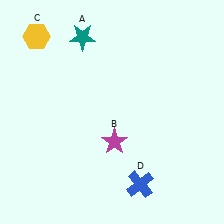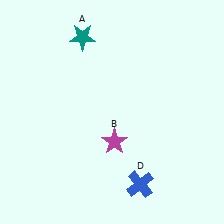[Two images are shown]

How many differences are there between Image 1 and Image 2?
There is 1 difference between the two images.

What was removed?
The yellow hexagon (C) was removed in Image 2.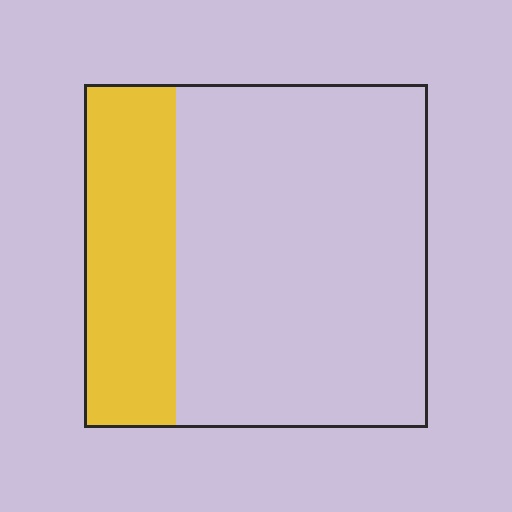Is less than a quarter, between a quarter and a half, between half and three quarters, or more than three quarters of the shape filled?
Between a quarter and a half.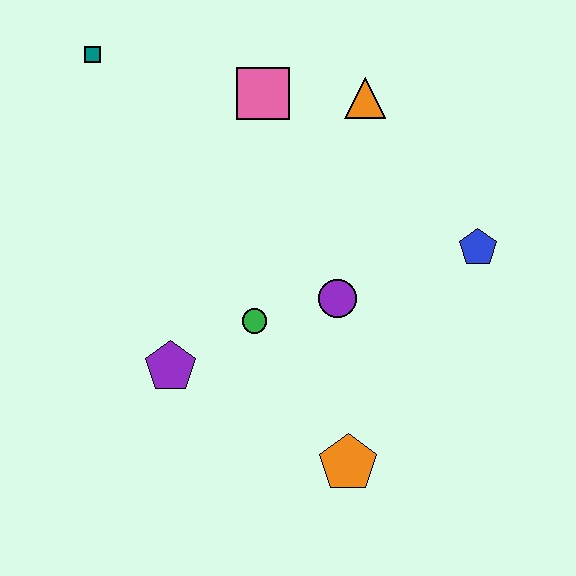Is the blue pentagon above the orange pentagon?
Yes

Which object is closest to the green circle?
The purple circle is closest to the green circle.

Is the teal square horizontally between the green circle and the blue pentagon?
No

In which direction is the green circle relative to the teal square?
The green circle is below the teal square.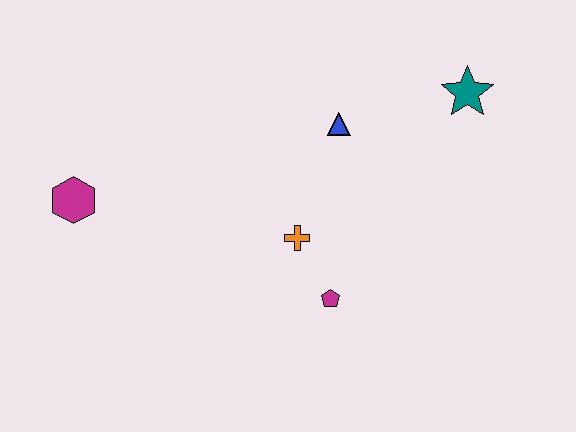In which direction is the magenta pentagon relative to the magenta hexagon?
The magenta pentagon is to the right of the magenta hexagon.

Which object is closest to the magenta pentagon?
The orange cross is closest to the magenta pentagon.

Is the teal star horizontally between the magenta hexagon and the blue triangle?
No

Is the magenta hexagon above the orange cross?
Yes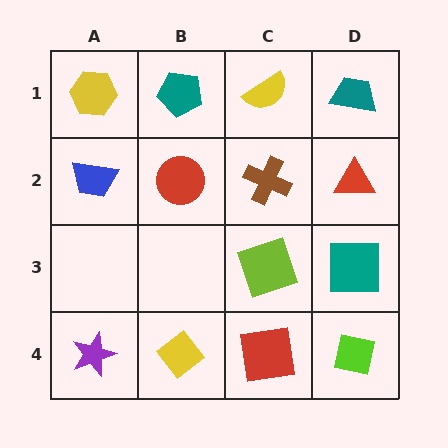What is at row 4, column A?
A purple star.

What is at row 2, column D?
A red triangle.